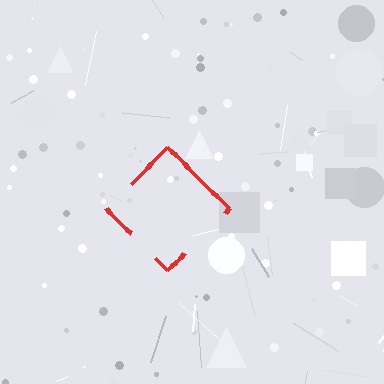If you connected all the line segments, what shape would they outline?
They would outline a diamond.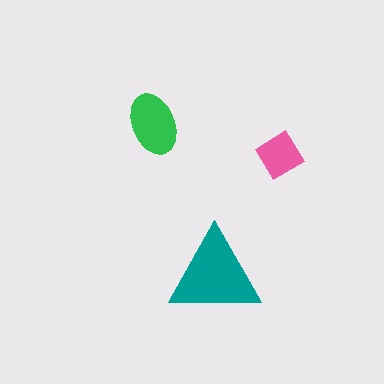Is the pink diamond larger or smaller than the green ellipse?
Smaller.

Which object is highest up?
The green ellipse is topmost.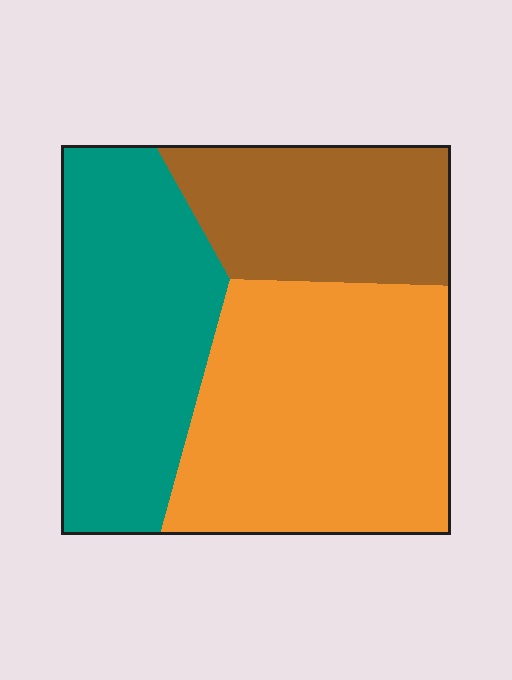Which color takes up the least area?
Brown, at roughly 25%.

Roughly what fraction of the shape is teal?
Teal takes up between a third and a half of the shape.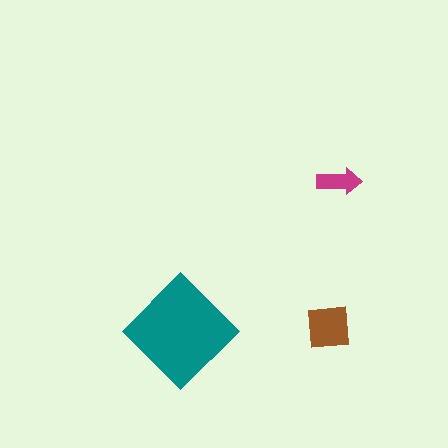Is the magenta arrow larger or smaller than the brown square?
Smaller.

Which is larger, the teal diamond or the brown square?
The teal diamond.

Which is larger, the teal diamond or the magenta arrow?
The teal diamond.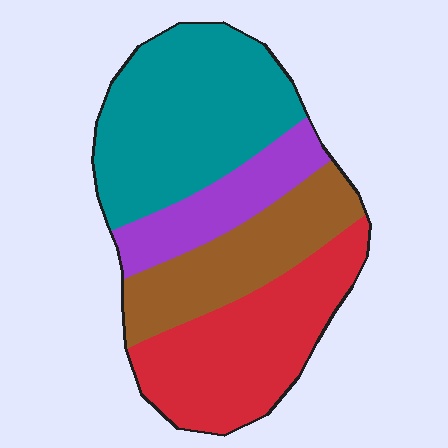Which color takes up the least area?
Purple, at roughly 15%.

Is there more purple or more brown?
Brown.